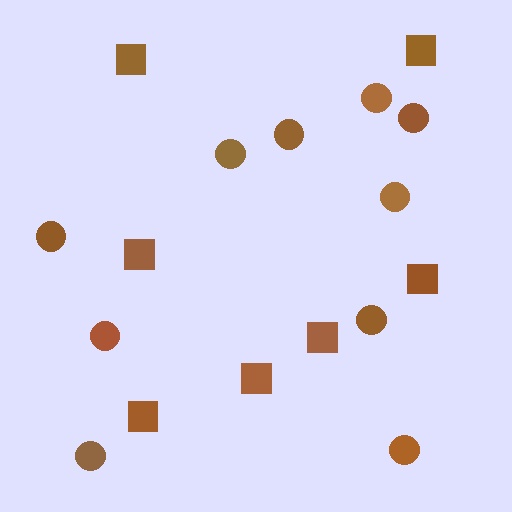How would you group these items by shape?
There are 2 groups: one group of circles (10) and one group of squares (7).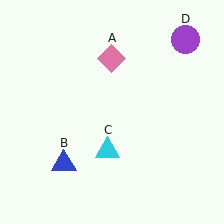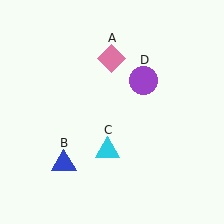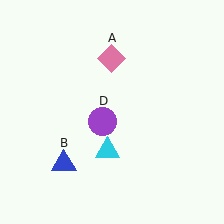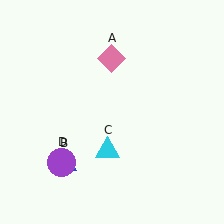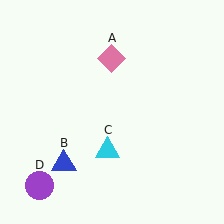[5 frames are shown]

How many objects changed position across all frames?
1 object changed position: purple circle (object D).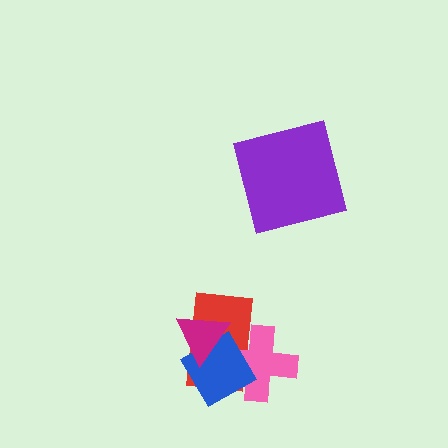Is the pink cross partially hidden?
Yes, it is partially covered by another shape.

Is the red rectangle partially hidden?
Yes, it is partially covered by another shape.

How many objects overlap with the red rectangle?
3 objects overlap with the red rectangle.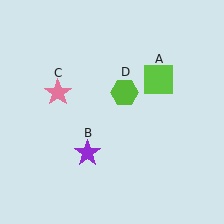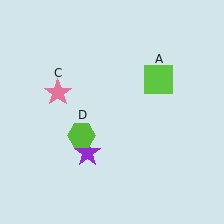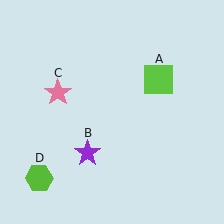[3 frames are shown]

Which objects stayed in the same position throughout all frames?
Lime square (object A) and purple star (object B) and pink star (object C) remained stationary.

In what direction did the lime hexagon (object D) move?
The lime hexagon (object D) moved down and to the left.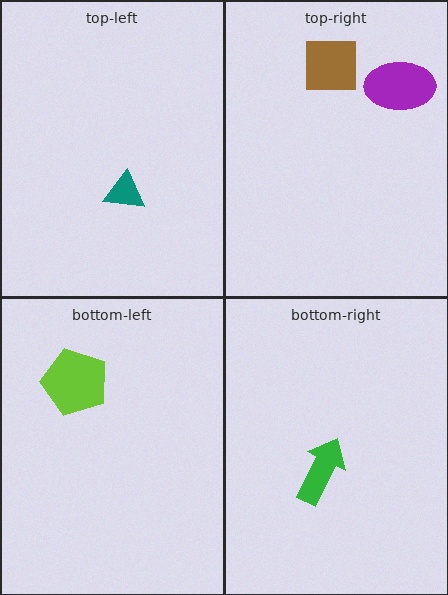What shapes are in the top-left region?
The teal triangle.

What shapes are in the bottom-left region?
The lime pentagon.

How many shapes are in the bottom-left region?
1.